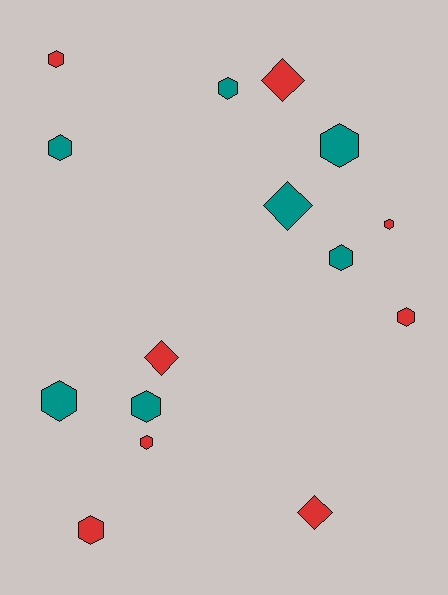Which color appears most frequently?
Red, with 8 objects.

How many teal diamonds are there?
There is 1 teal diamond.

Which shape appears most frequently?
Hexagon, with 11 objects.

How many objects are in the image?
There are 15 objects.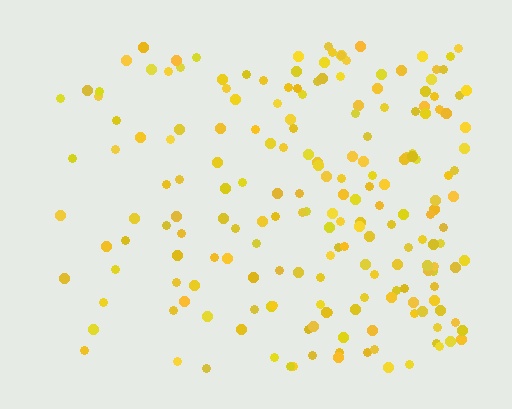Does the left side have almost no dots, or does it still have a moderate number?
Still a moderate number, just noticeably fewer than the right.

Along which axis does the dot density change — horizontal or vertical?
Horizontal.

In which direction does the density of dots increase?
From left to right, with the right side densest.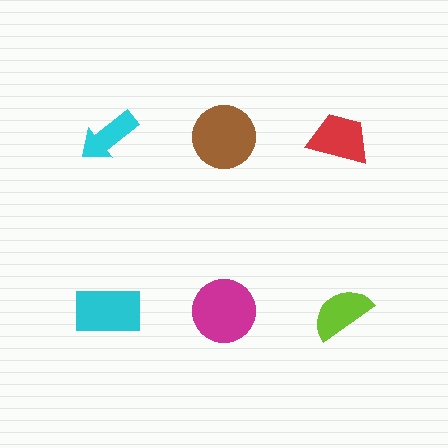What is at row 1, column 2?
A brown circle.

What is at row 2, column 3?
A lime semicircle.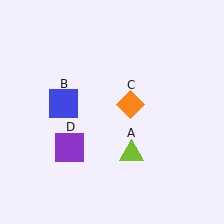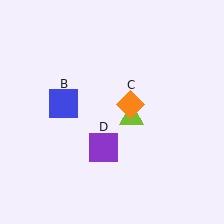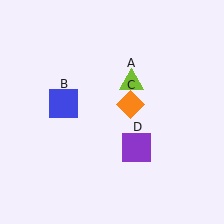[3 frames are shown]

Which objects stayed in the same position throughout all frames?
Blue square (object B) and orange diamond (object C) remained stationary.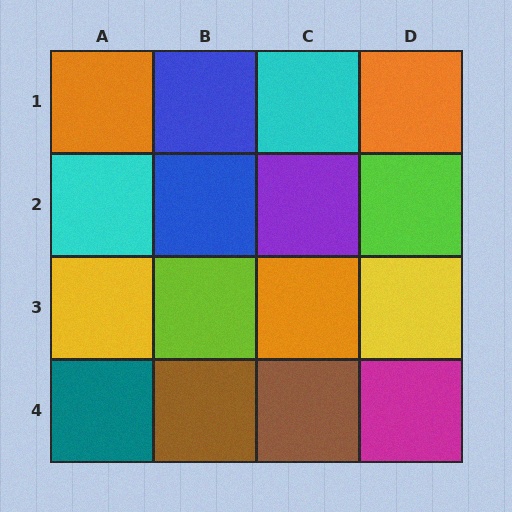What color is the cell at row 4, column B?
Brown.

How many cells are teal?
1 cell is teal.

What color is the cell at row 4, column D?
Magenta.